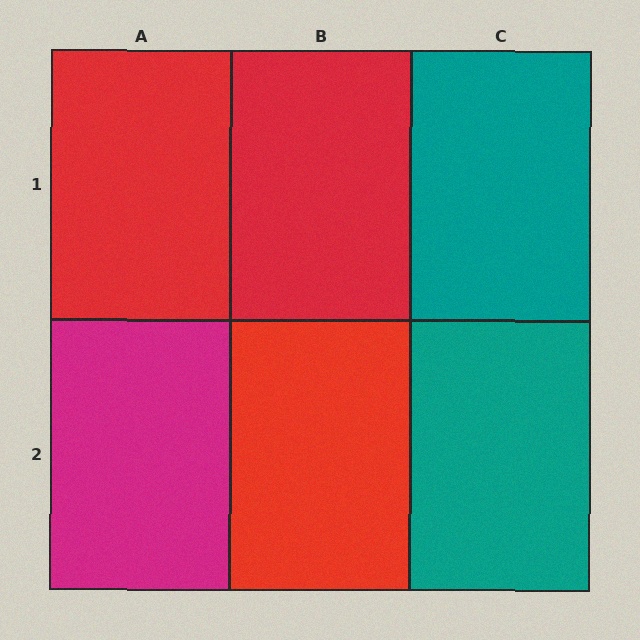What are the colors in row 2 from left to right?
Magenta, red, teal.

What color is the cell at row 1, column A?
Red.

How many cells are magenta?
1 cell is magenta.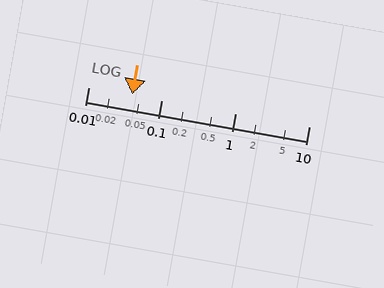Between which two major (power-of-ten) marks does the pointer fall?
The pointer is between 0.01 and 0.1.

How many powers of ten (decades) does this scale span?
The scale spans 3 decades, from 0.01 to 10.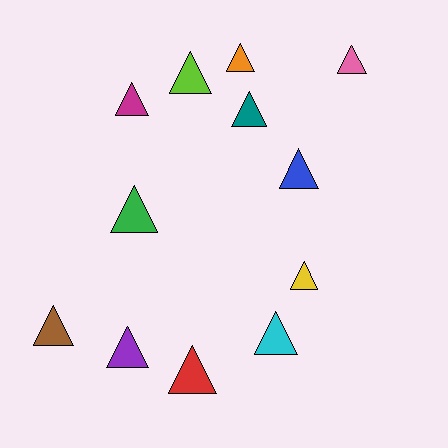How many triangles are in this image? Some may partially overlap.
There are 12 triangles.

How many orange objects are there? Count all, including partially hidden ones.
There is 1 orange object.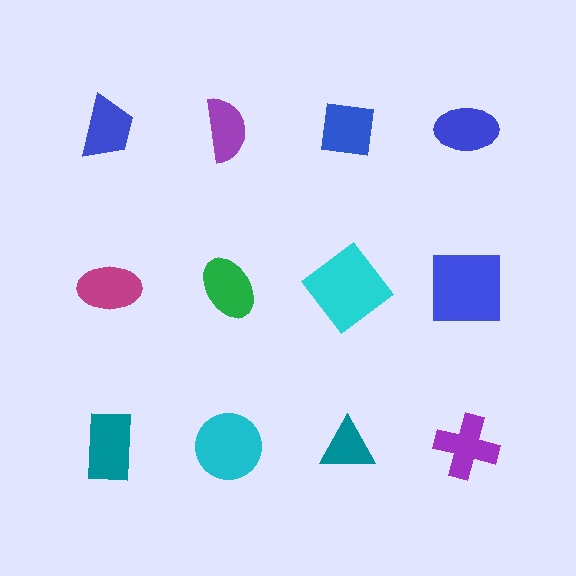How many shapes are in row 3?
4 shapes.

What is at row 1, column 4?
A blue ellipse.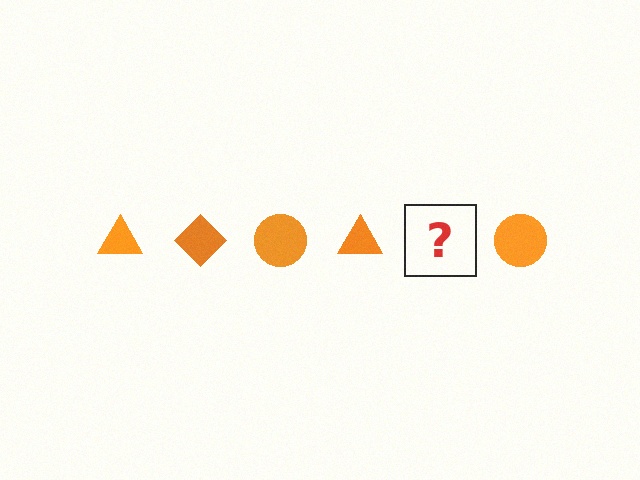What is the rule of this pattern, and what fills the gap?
The rule is that the pattern cycles through triangle, diamond, circle shapes in orange. The gap should be filled with an orange diamond.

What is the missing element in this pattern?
The missing element is an orange diamond.